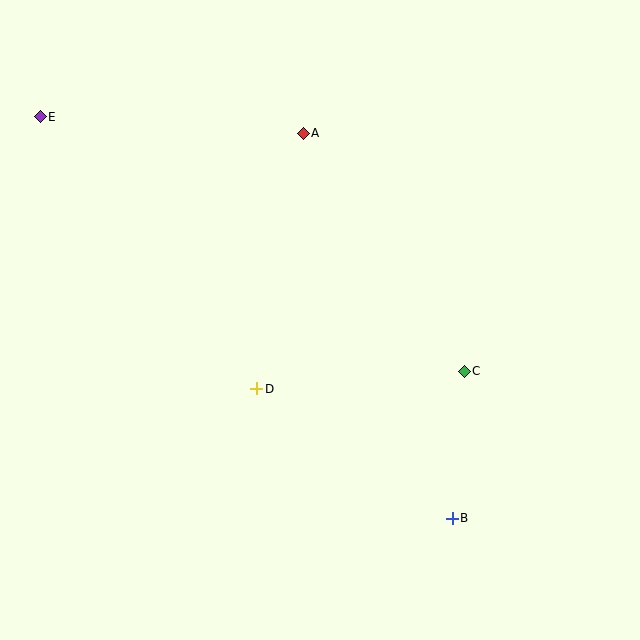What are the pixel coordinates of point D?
Point D is at (257, 389).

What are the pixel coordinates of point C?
Point C is at (464, 371).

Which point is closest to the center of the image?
Point D at (257, 389) is closest to the center.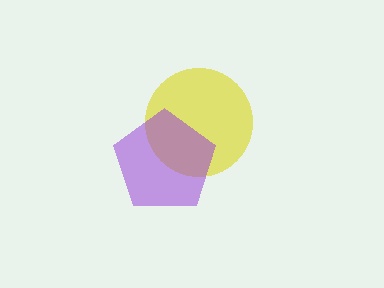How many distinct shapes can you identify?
There are 2 distinct shapes: a yellow circle, a purple pentagon.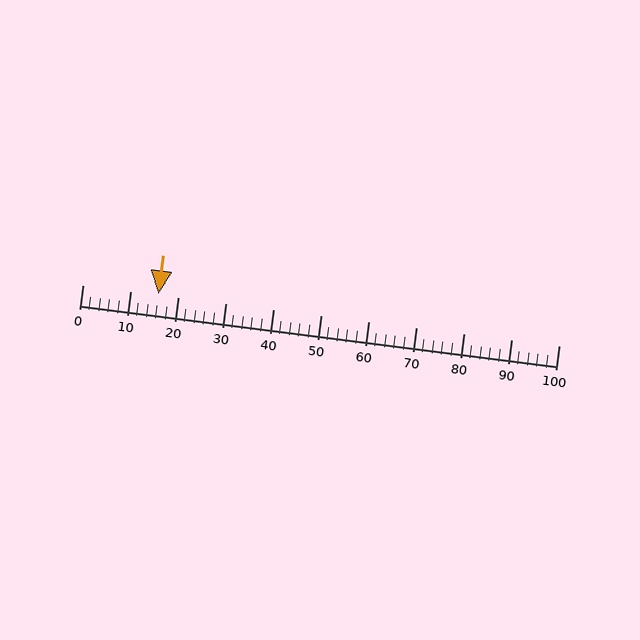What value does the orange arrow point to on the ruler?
The orange arrow points to approximately 16.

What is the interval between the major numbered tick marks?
The major tick marks are spaced 10 units apart.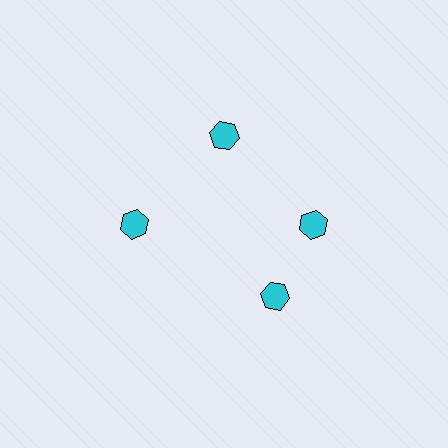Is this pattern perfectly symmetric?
No. The 4 cyan hexagons are arranged in a ring, but one element near the 6 o'clock position is rotated out of alignment along the ring, breaking the 4-fold rotational symmetry.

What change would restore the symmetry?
The symmetry would be restored by rotating it back into even spacing with its neighbors so that all 4 hexagons sit at equal angles and equal distance from the center.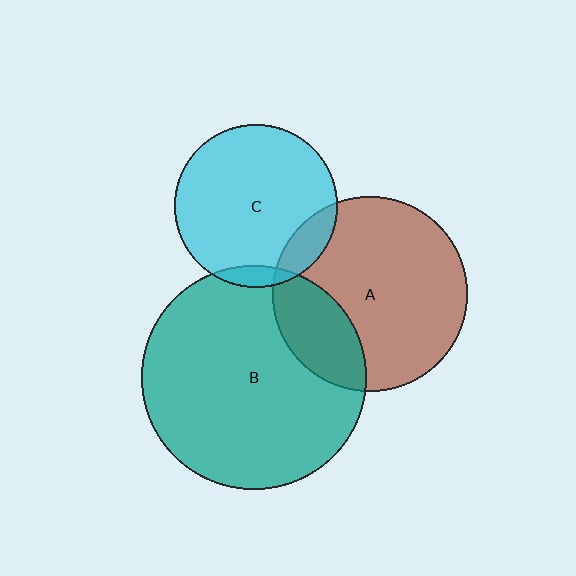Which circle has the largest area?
Circle B (teal).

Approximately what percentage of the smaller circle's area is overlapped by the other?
Approximately 25%.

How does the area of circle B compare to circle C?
Approximately 1.9 times.